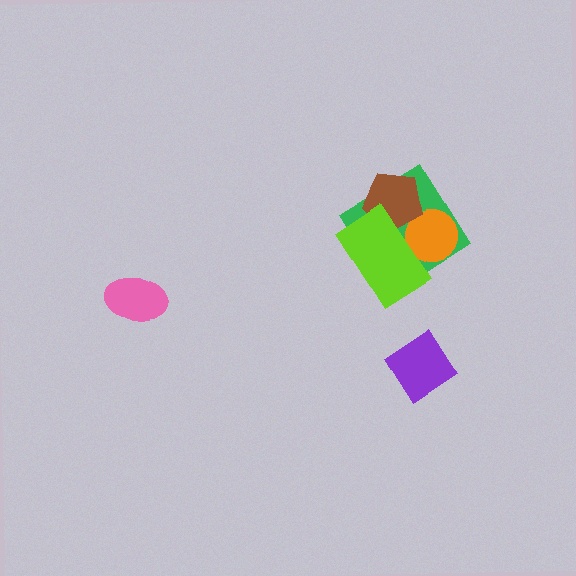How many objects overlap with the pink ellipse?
0 objects overlap with the pink ellipse.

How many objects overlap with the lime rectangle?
3 objects overlap with the lime rectangle.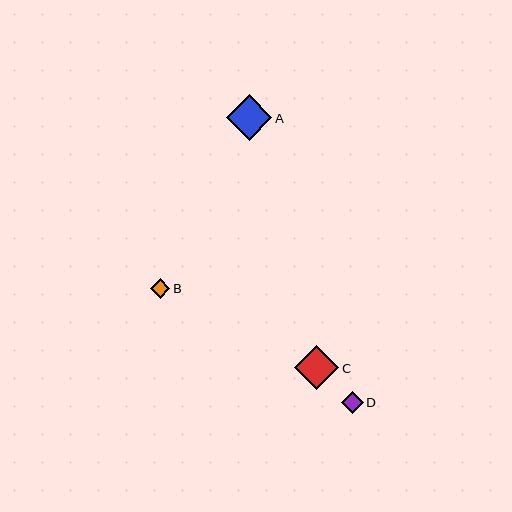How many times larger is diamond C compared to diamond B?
Diamond C is approximately 2.3 times the size of diamond B.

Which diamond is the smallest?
Diamond B is the smallest with a size of approximately 19 pixels.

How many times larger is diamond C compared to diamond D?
Diamond C is approximately 2.0 times the size of diamond D.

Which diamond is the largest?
Diamond A is the largest with a size of approximately 46 pixels.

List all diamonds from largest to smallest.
From largest to smallest: A, C, D, B.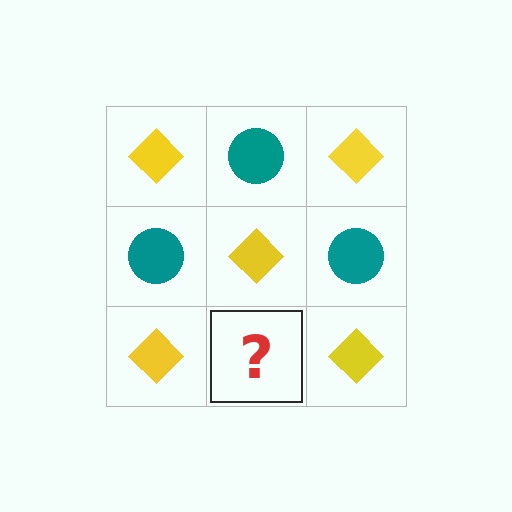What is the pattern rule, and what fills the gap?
The rule is that it alternates yellow diamond and teal circle in a checkerboard pattern. The gap should be filled with a teal circle.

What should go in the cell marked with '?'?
The missing cell should contain a teal circle.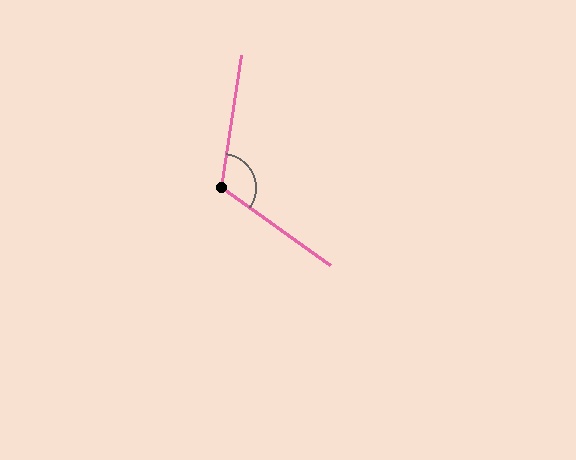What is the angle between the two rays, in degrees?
Approximately 117 degrees.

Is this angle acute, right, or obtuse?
It is obtuse.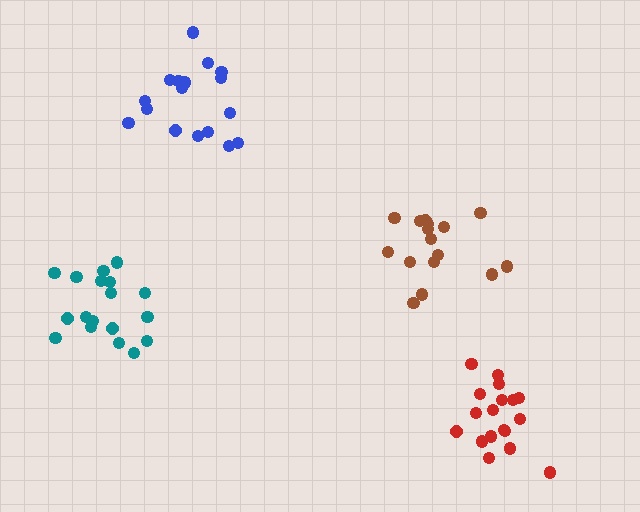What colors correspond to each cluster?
The clusters are colored: teal, brown, red, blue.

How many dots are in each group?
Group 1: 18 dots, Group 2: 16 dots, Group 3: 18 dots, Group 4: 17 dots (69 total).